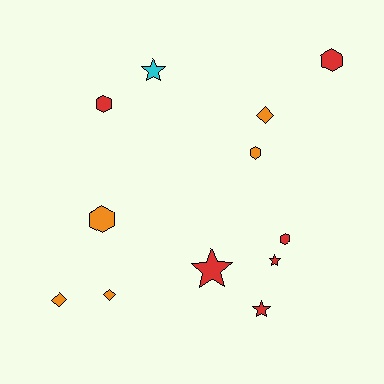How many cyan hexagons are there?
There are no cyan hexagons.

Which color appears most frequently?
Red, with 6 objects.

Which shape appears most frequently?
Hexagon, with 5 objects.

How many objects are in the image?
There are 12 objects.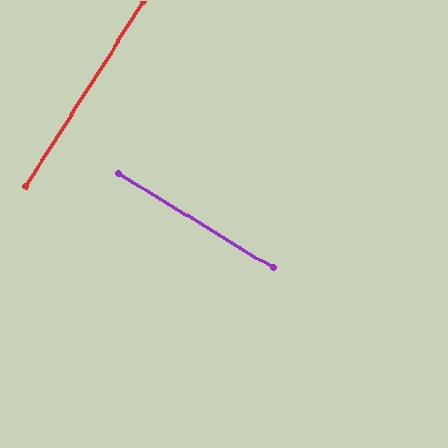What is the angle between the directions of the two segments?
Approximately 89 degrees.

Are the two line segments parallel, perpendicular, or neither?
Perpendicular — they meet at approximately 89°.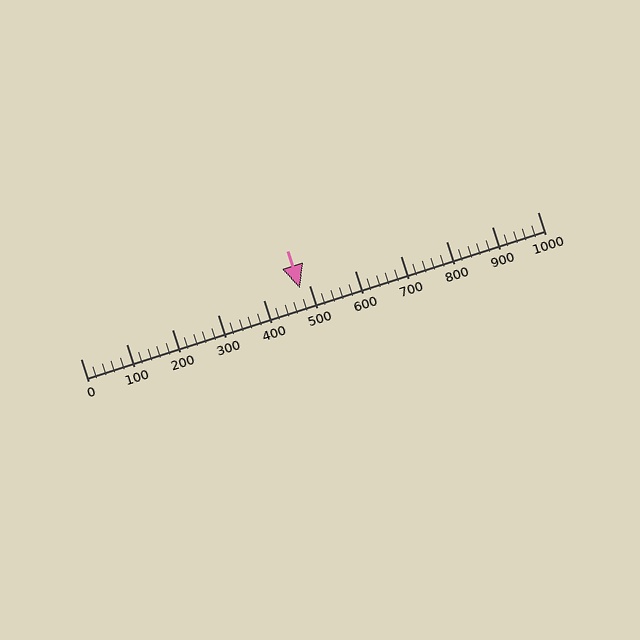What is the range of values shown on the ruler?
The ruler shows values from 0 to 1000.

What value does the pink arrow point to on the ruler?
The pink arrow points to approximately 480.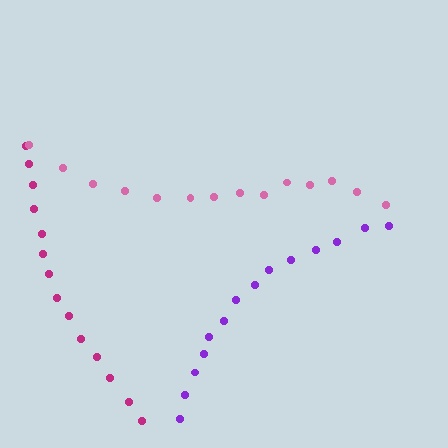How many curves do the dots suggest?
There are 3 distinct paths.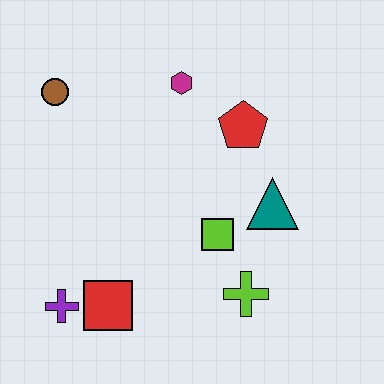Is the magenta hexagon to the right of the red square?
Yes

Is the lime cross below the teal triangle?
Yes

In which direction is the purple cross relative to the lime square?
The purple cross is to the left of the lime square.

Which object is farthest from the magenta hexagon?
The purple cross is farthest from the magenta hexagon.